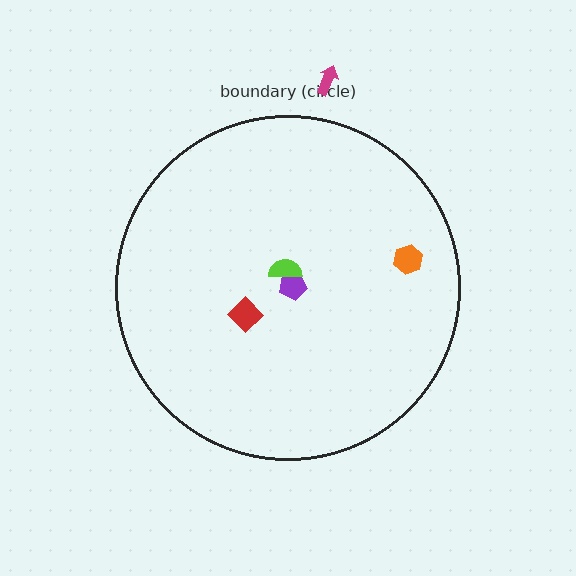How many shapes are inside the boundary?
4 inside, 1 outside.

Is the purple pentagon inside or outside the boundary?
Inside.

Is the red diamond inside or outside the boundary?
Inside.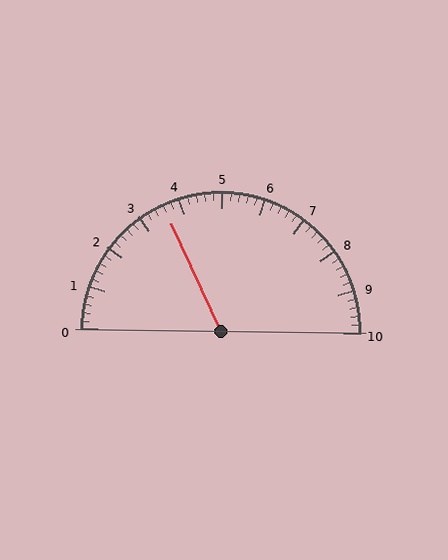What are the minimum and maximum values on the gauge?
The gauge ranges from 0 to 10.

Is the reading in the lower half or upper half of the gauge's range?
The reading is in the lower half of the range (0 to 10).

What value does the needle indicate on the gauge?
The needle indicates approximately 3.6.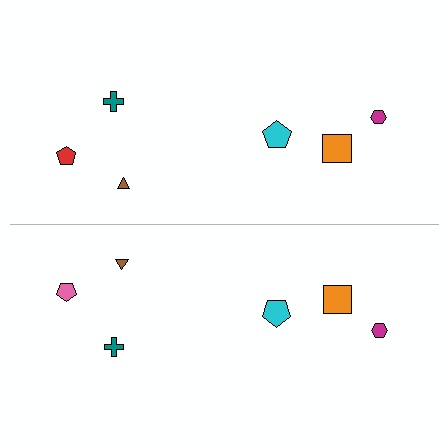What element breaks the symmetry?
The pink pentagon on the bottom side breaks the symmetry — its mirror counterpart is red.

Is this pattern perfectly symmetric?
No, the pattern is not perfectly symmetric. The pink pentagon on the bottom side breaks the symmetry — its mirror counterpart is red.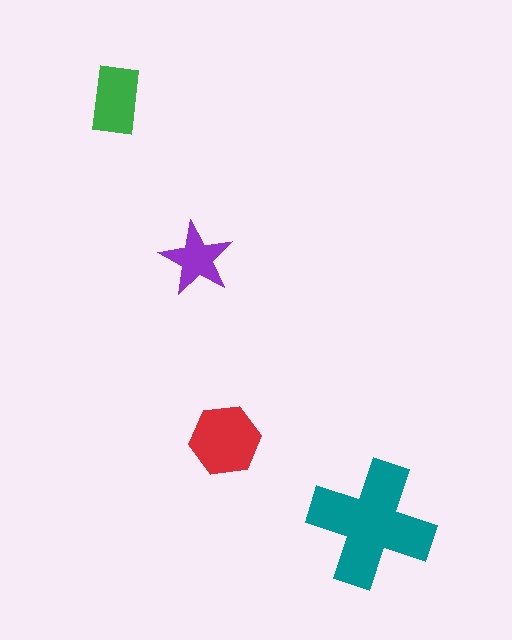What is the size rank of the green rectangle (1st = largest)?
3rd.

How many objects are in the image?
There are 4 objects in the image.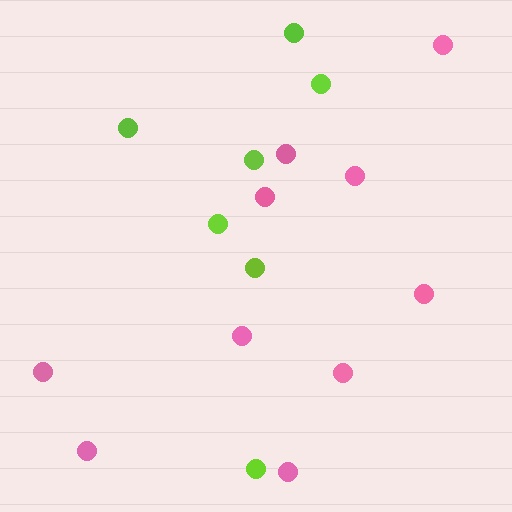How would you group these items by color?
There are 2 groups: one group of lime circles (7) and one group of pink circles (10).